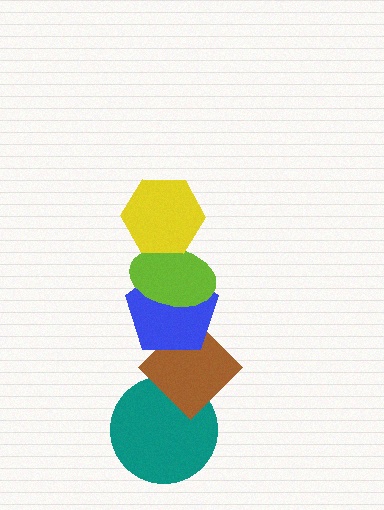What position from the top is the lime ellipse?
The lime ellipse is 2nd from the top.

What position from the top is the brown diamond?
The brown diamond is 4th from the top.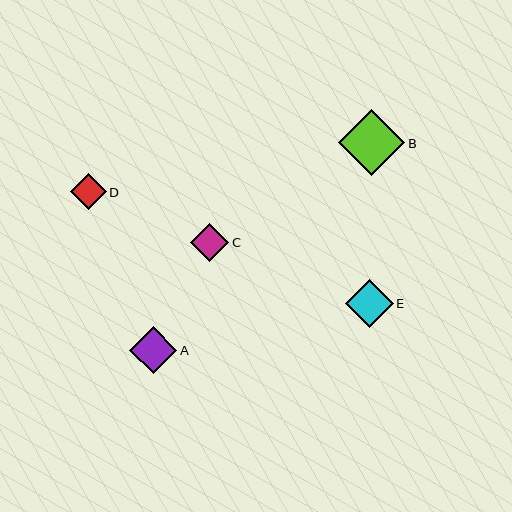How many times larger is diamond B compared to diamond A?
Diamond B is approximately 1.4 times the size of diamond A.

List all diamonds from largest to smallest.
From largest to smallest: B, E, A, C, D.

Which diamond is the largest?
Diamond B is the largest with a size of approximately 66 pixels.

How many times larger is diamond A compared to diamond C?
Diamond A is approximately 1.2 times the size of diamond C.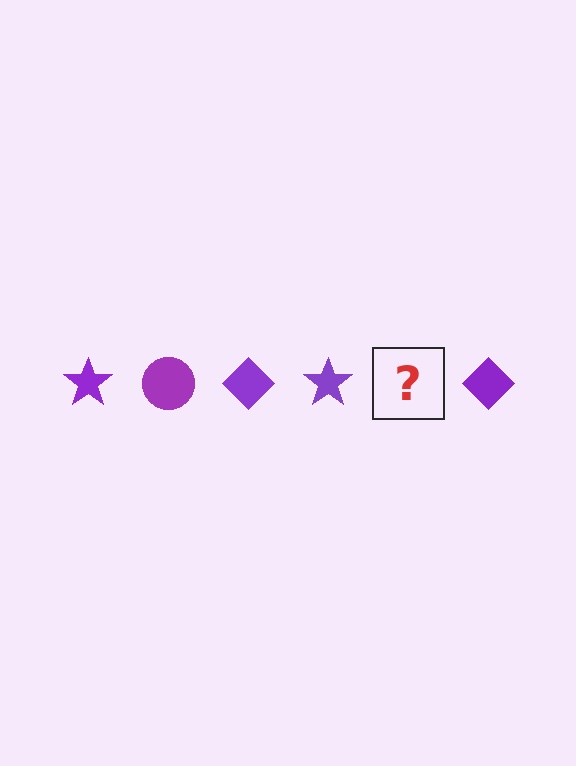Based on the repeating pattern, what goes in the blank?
The blank should be a purple circle.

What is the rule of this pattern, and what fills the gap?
The rule is that the pattern cycles through star, circle, diamond shapes in purple. The gap should be filled with a purple circle.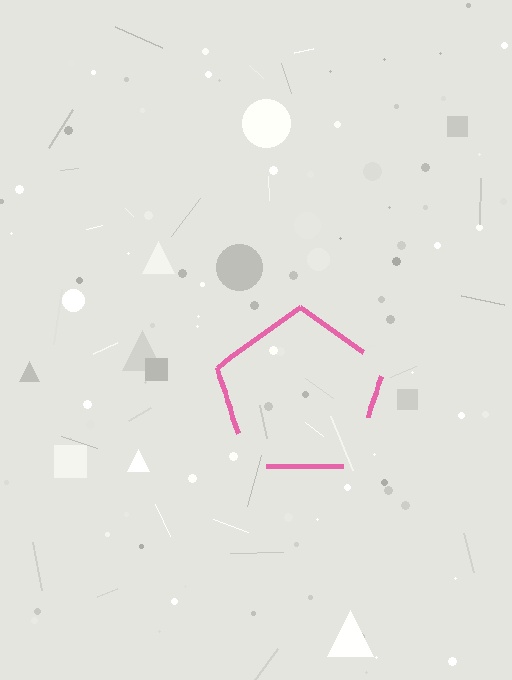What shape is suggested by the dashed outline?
The dashed outline suggests a pentagon.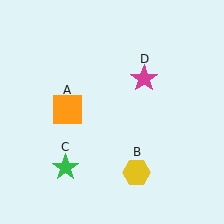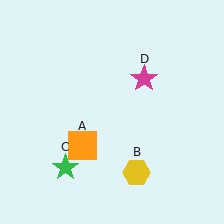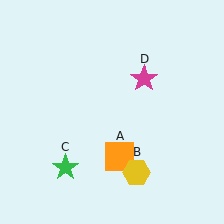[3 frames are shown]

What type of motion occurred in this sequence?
The orange square (object A) rotated counterclockwise around the center of the scene.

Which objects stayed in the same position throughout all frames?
Yellow hexagon (object B) and green star (object C) and magenta star (object D) remained stationary.